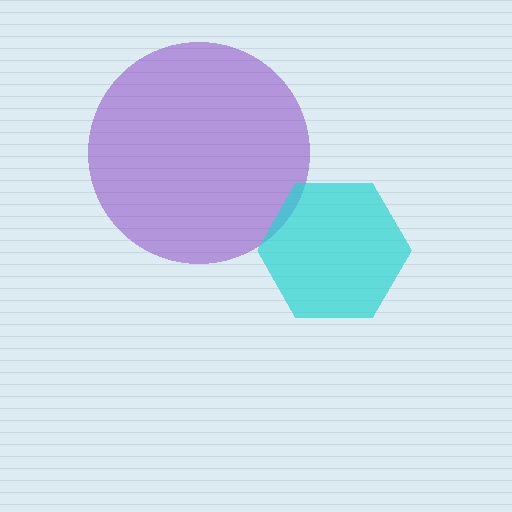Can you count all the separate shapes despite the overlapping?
Yes, there are 2 separate shapes.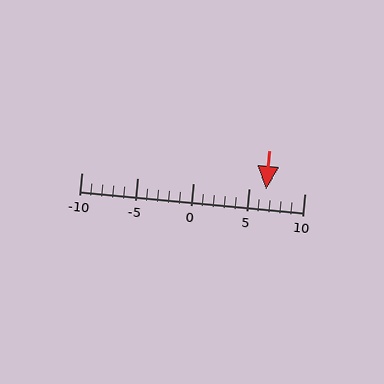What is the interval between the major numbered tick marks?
The major tick marks are spaced 5 units apart.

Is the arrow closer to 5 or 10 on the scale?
The arrow is closer to 5.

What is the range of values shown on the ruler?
The ruler shows values from -10 to 10.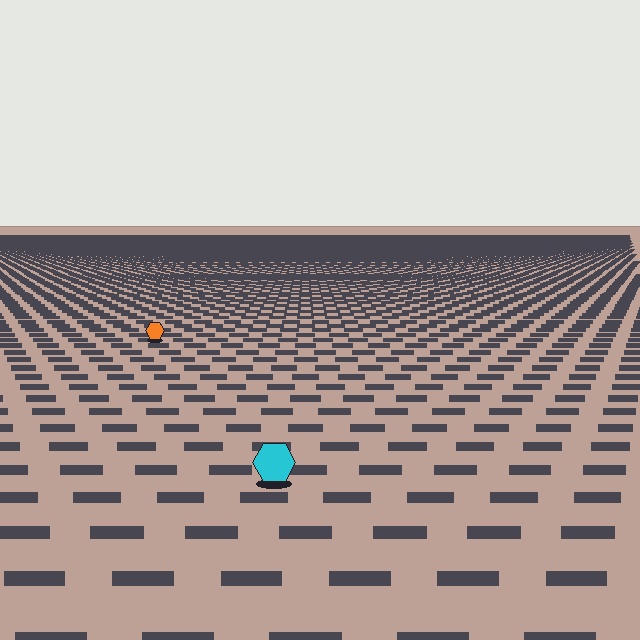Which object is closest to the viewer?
The cyan hexagon is closest. The texture marks near it are larger and more spread out.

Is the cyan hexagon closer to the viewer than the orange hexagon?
Yes. The cyan hexagon is closer — you can tell from the texture gradient: the ground texture is coarser near it.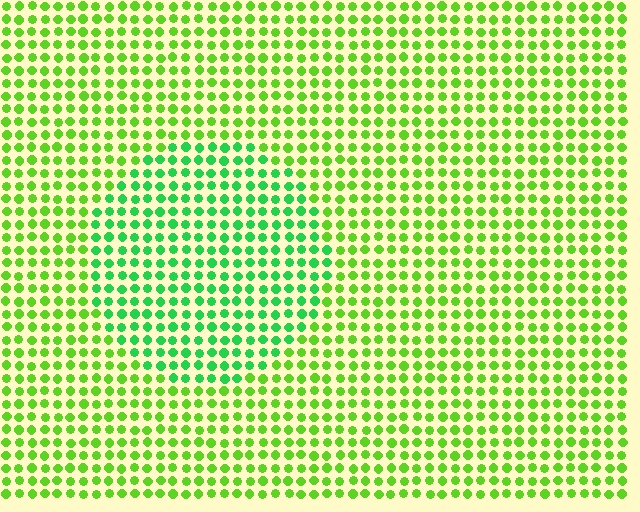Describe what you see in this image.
The image is filled with small lime elements in a uniform arrangement. A circle-shaped region is visible where the elements are tinted to a slightly different hue, forming a subtle color boundary.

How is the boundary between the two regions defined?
The boundary is defined purely by a slight shift in hue (about 34 degrees). Spacing, size, and orientation are identical on both sides.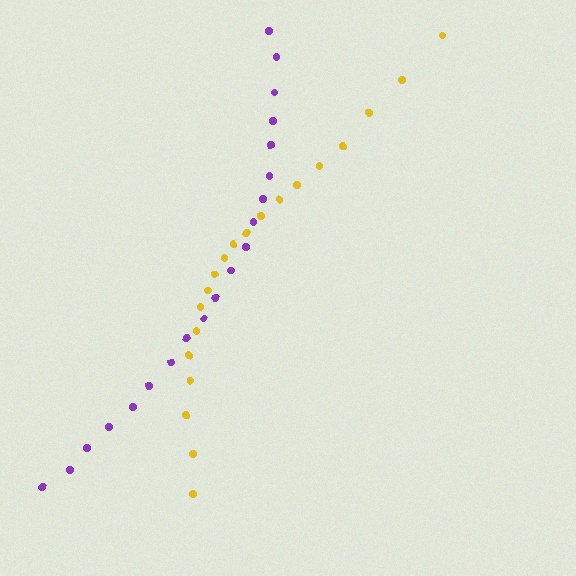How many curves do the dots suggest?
There are 2 distinct paths.